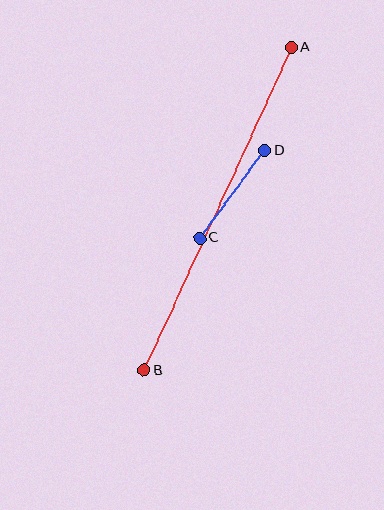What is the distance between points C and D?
The distance is approximately 109 pixels.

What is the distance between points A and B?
The distance is approximately 355 pixels.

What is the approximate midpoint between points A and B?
The midpoint is at approximately (218, 209) pixels.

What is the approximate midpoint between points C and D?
The midpoint is at approximately (232, 194) pixels.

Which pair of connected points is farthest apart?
Points A and B are farthest apart.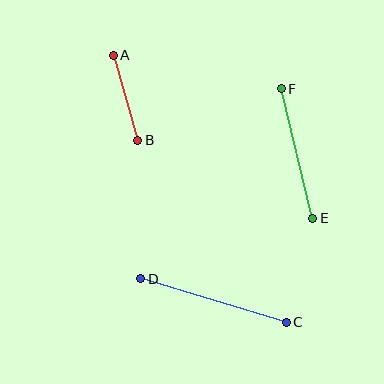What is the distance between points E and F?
The distance is approximately 133 pixels.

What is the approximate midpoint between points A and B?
The midpoint is at approximately (126, 98) pixels.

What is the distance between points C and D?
The distance is approximately 152 pixels.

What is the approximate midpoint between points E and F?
The midpoint is at approximately (297, 154) pixels.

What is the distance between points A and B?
The distance is approximately 89 pixels.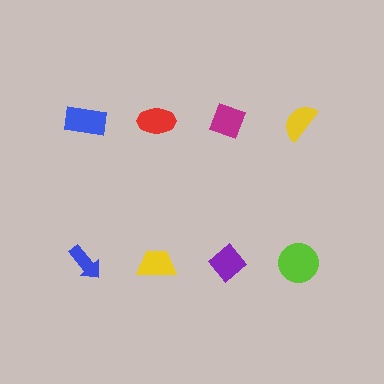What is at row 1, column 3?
A magenta diamond.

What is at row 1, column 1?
A blue rectangle.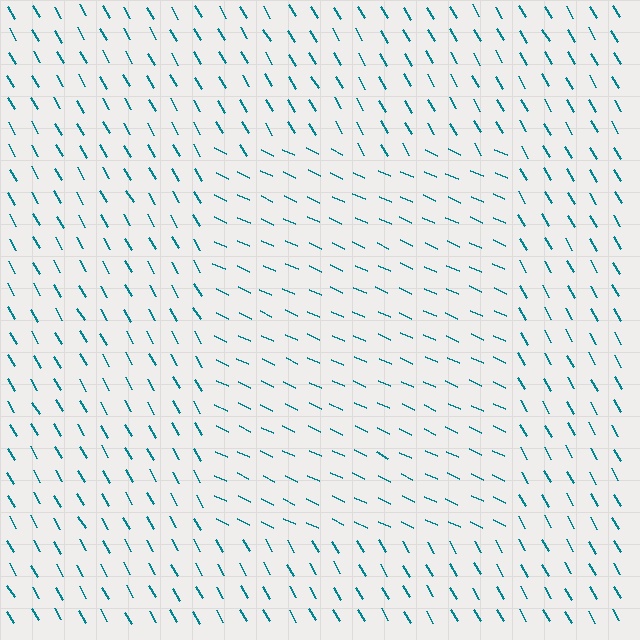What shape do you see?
I see a rectangle.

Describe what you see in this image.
The image is filled with small teal line segments. A rectangle region in the image has lines oriented differently from the surrounding lines, creating a visible texture boundary.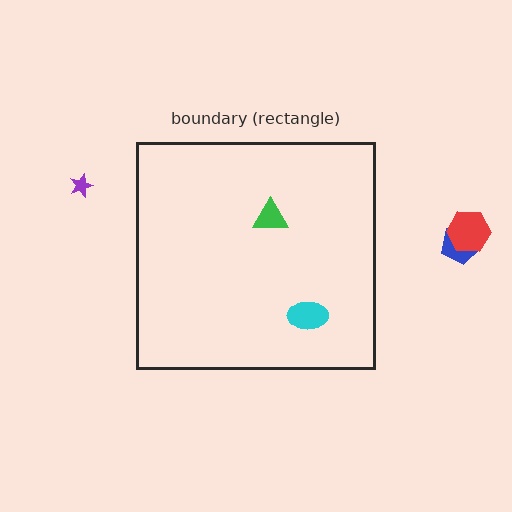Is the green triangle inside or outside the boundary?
Inside.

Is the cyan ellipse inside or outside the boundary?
Inside.